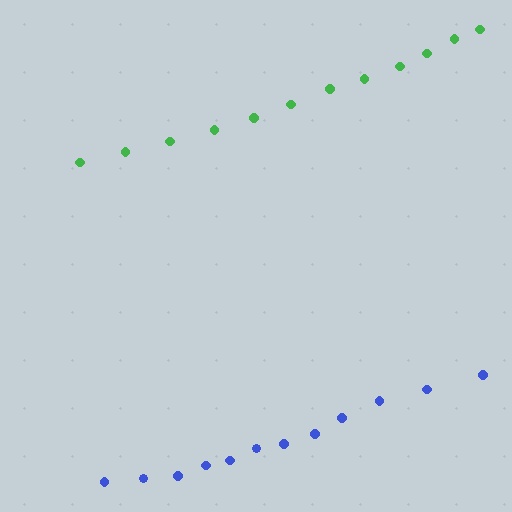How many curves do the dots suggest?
There are 2 distinct paths.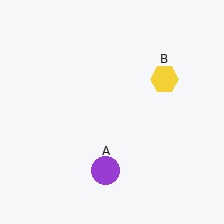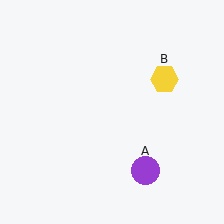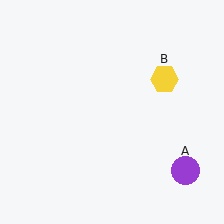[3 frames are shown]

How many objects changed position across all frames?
1 object changed position: purple circle (object A).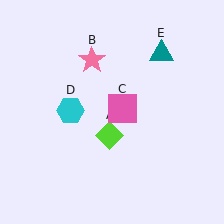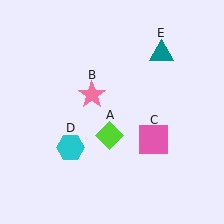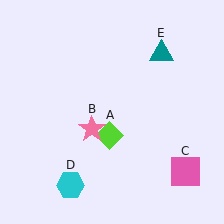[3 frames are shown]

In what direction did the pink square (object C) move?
The pink square (object C) moved down and to the right.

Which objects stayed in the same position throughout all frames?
Lime diamond (object A) and teal triangle (object E) remained stationary.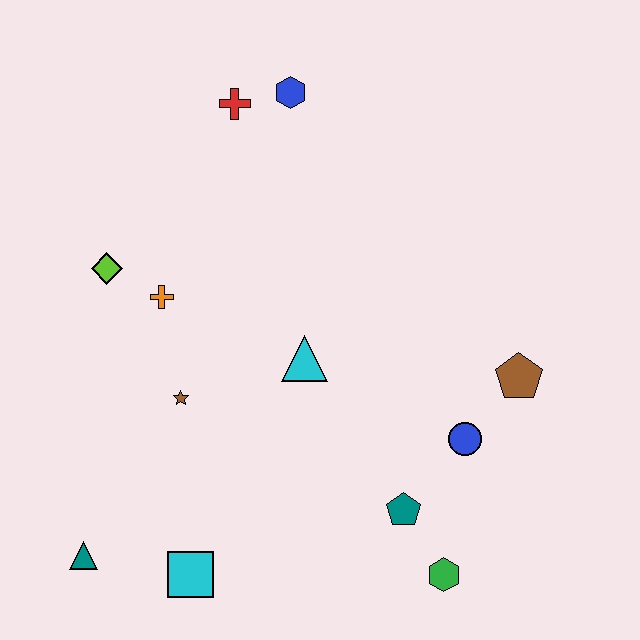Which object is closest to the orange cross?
The lime diamond is closest to the orange cross.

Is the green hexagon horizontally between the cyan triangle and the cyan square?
No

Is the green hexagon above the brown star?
No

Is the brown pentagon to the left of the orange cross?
No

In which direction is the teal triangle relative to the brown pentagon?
The teal triangle is to the left of the brown pentagon.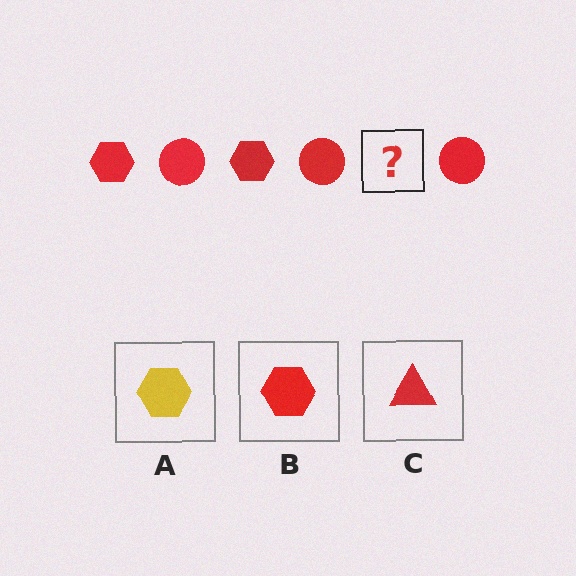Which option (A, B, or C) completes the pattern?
B.